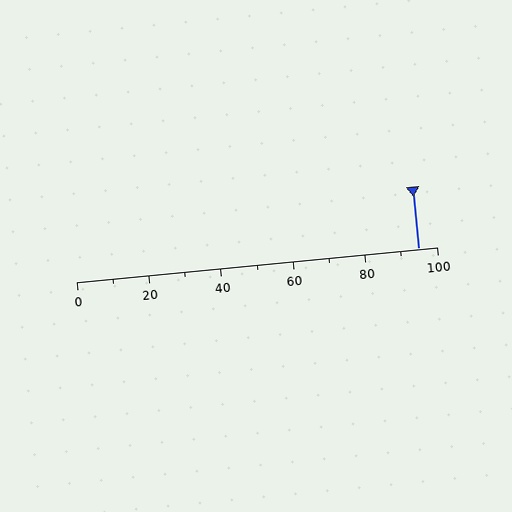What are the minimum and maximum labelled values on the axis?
The axis runs from 0 to 100.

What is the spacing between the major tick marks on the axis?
The major ticks are spaced 20 apart.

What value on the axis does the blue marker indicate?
The marker indicates approximately 95.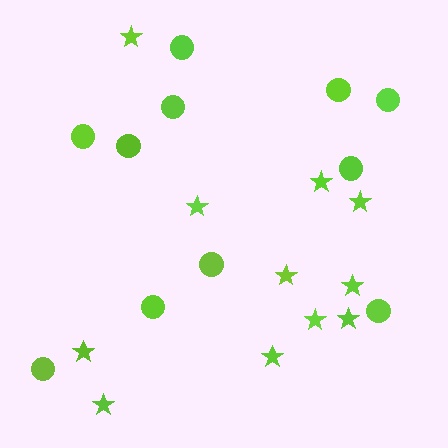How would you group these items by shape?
There are 2 groups: one group of circles (11) and one group of stars (11).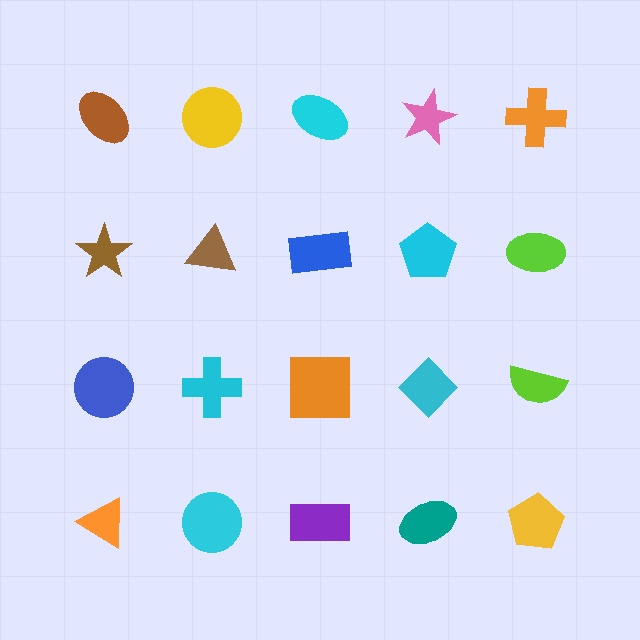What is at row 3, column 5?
A lime semicircle.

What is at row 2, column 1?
A brown star.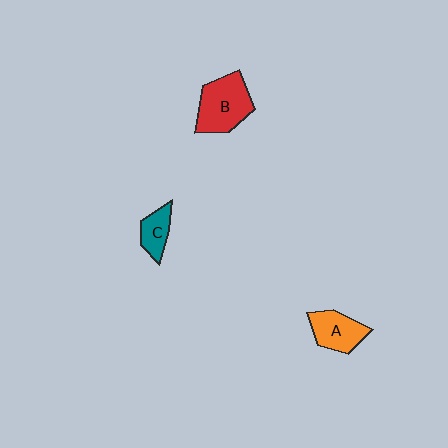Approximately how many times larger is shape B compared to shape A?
Approximately 1.4 times.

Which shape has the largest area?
Shape B (red).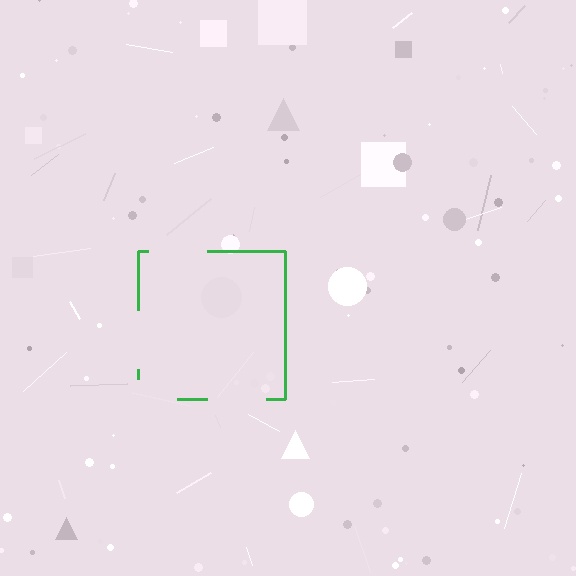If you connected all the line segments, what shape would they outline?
They would outline a square.